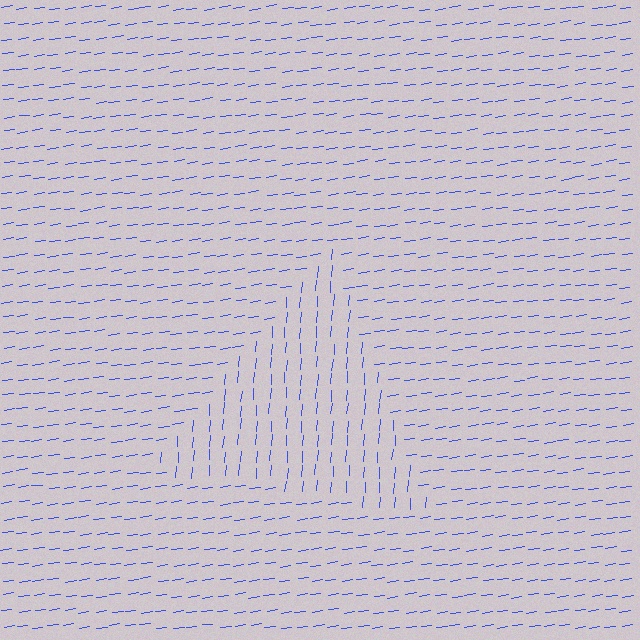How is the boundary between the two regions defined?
The boundary is defined purely by a change in line orientation (approximately 77 degrees difference). All lines are the same color and thickness.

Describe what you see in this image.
The image is filled with small blue line segments. A triangle region in the image has lines oriented differently from the surrounding lines, creating a visible texture boundary.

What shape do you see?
I see a triangle.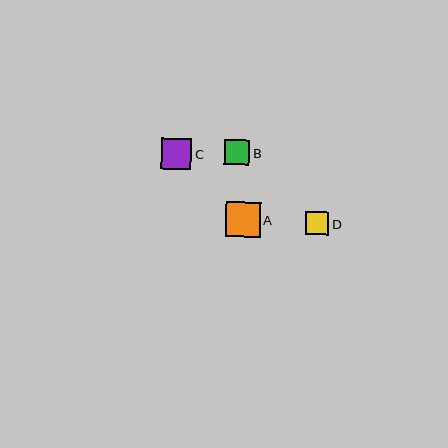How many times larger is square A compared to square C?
Square A is approximately 1.1 times the size of square C.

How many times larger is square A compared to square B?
Square A is approximately 1.4 times the size of square B.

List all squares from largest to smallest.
From largest to smallest: A, C, B, D.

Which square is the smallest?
Square D is the smallest with a size of approximately 23 pixels.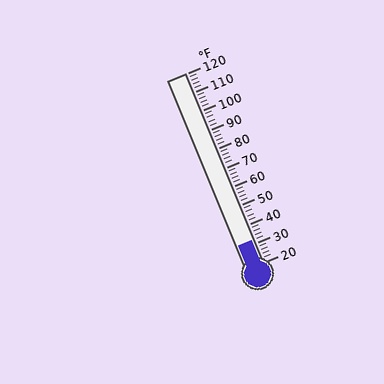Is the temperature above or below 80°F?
The temperature is below 80°F.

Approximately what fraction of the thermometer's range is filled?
The thermometer is filled to approximately 10% of its range.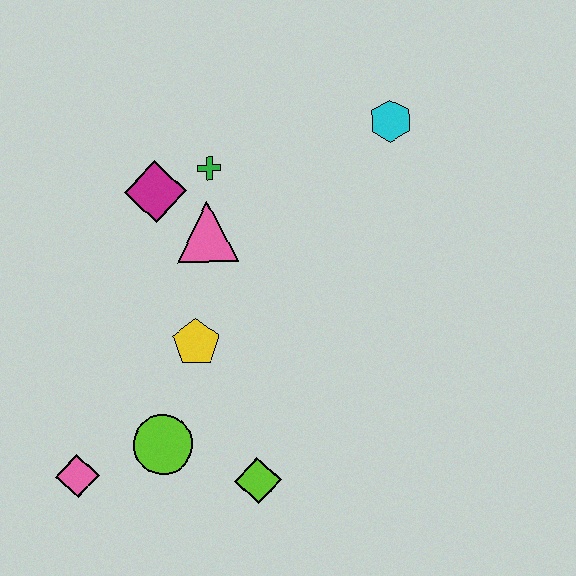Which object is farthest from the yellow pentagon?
The cyan hexagon is farthest from the yellow pentagon.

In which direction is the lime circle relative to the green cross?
The lime circle is below the green cross.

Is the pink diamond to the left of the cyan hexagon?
Yes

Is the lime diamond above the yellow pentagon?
No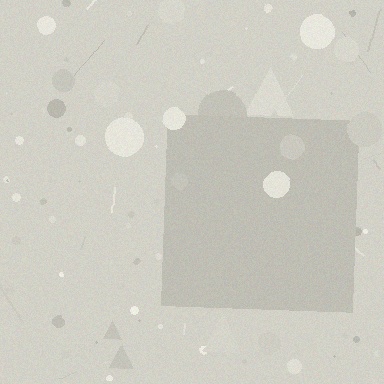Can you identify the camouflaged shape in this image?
The camouflaged shape is a square.